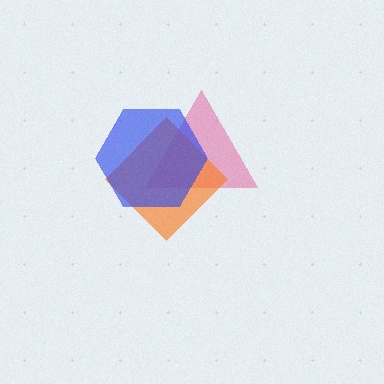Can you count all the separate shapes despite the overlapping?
Yes, there are 3 separate shapes.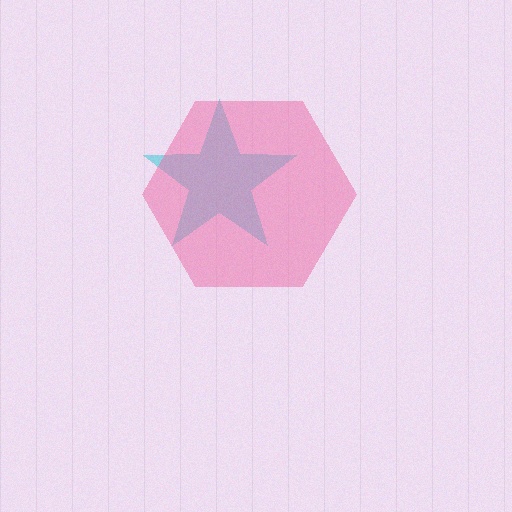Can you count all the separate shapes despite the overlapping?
Yes, there are 2 separate shapes.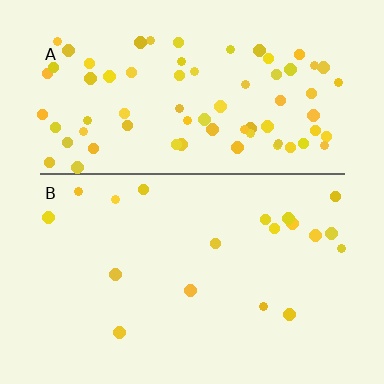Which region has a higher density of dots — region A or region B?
A (the top).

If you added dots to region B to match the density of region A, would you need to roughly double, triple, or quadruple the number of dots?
Approximately quadruple.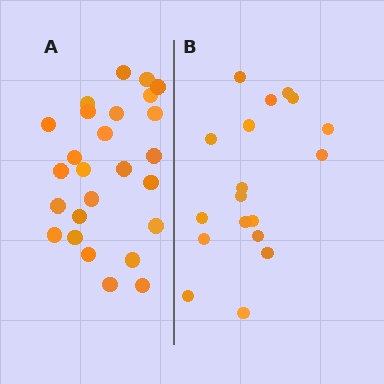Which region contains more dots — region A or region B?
Region A (the left region) has more dots.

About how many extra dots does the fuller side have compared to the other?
Region A has roughly 8 or so more dots than region B.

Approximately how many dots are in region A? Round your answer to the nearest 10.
About 30 dots. (The exact count is 26, which rounds to 30.)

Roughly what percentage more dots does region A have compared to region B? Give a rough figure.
About 45% more.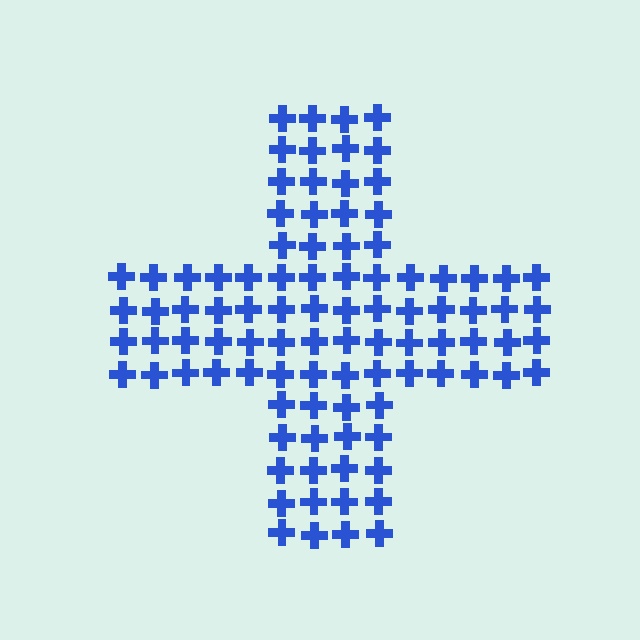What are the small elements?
The small elements are crosses.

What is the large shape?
The large shape is a cross.